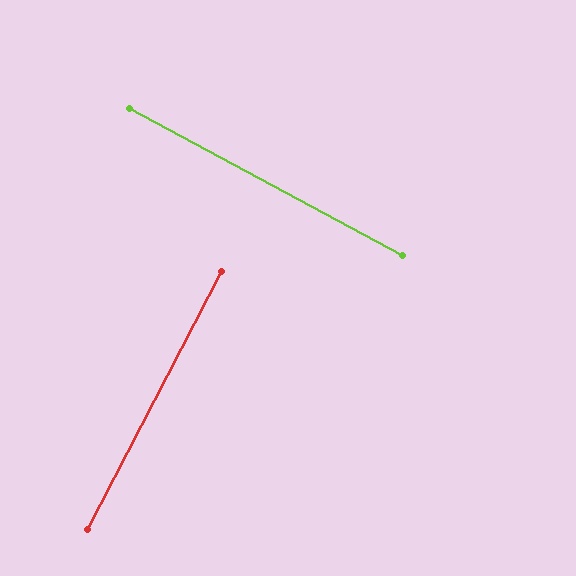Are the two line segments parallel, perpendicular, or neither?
Perpendicular — they meet at approximately 89°.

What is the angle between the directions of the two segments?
Approximately 89 degrees.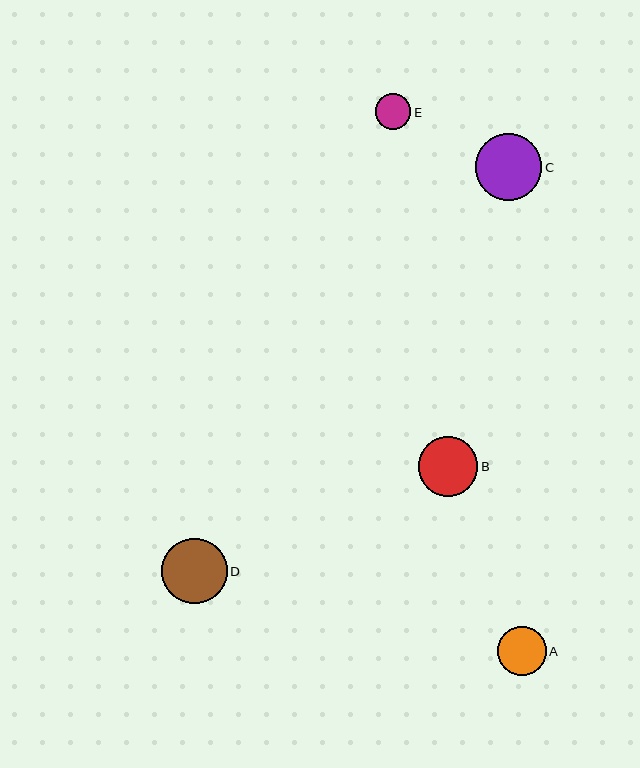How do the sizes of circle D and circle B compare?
Circle D and circle B are approximately the same size.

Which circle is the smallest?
Circle E is the smallest with a size of approximately 36 pixels.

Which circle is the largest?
Circle C is the largest with a size of approximately 67 pixels.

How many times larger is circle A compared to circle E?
Circle A is approximately 1.4 times the size of circle E.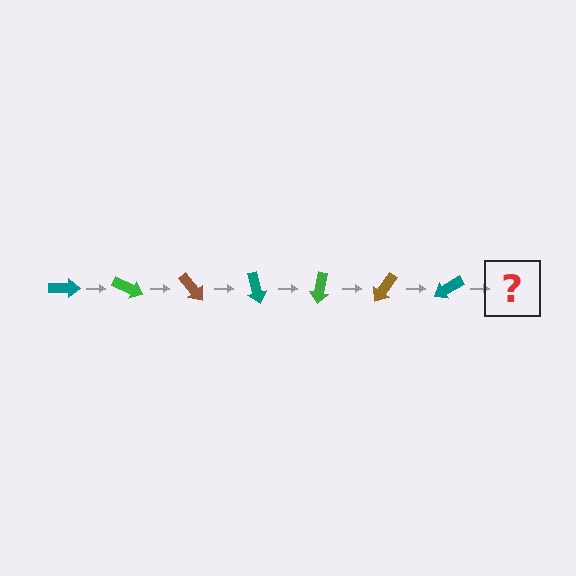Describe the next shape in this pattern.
It should be a green arrow, rotated 175 degrees from the start.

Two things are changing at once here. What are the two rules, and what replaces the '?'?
The two rules are that it rotates 25 degrees each step and the color cycles through teal, green, and brown. The '?' should be a green arrow, rotated 175 degrees from the start.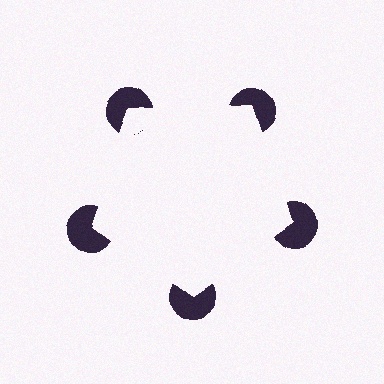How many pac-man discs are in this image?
There are 5 — one at each vertex of the illusory pentagon.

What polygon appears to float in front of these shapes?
An illusory pentagon — its edges are inferred from the aligned wedge cuts in the pac-man discs, not physically drawn.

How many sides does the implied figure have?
5 sides.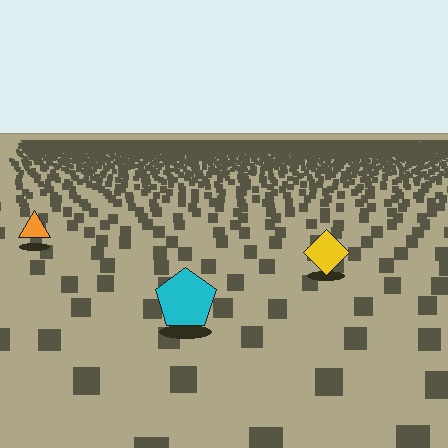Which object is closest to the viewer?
The cyan pentagon is closest. The texture marks near it are larger and more spread out.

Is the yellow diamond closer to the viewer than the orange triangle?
Yes. The yellow diamond is closer — you can tell from the texture gradient: the ground texture is coarser near it.